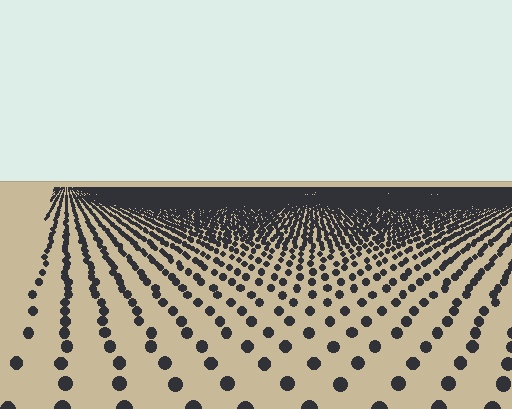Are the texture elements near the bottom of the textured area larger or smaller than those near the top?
Larger. Near the bottom, elements are closer to the viewer and appear at a bigger on-screen size.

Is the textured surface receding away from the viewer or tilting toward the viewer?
The surface is receding away from the viewer. Texture elements get smaller and denser toward the top.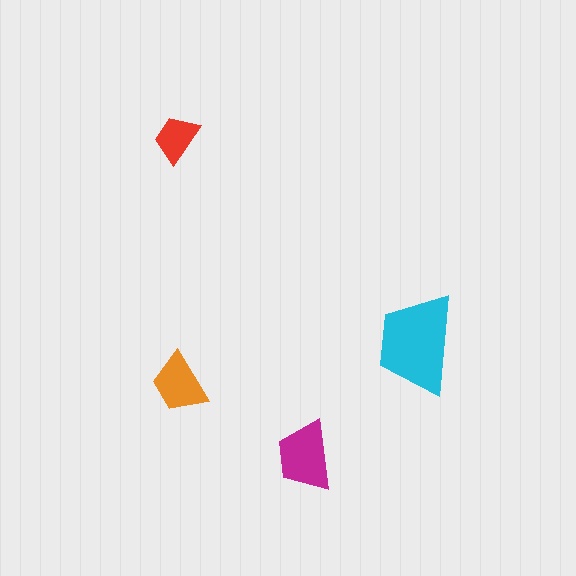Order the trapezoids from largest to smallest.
the cyan one, the magenta one, the orange one, the red one.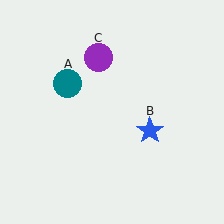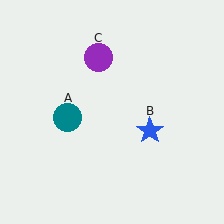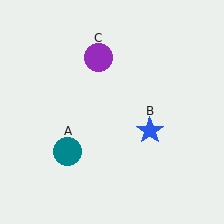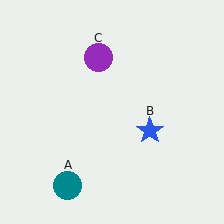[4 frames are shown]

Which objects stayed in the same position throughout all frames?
Blue star (object B) and purple circle (object C) remained stationary.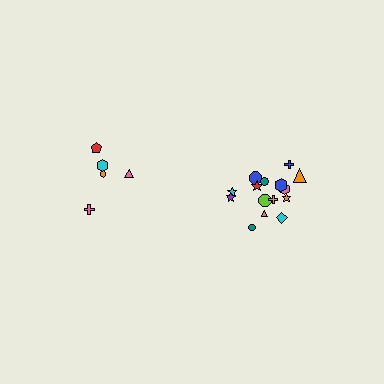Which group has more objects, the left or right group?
The right group.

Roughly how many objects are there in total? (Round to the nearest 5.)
Roughly 20 objects in total.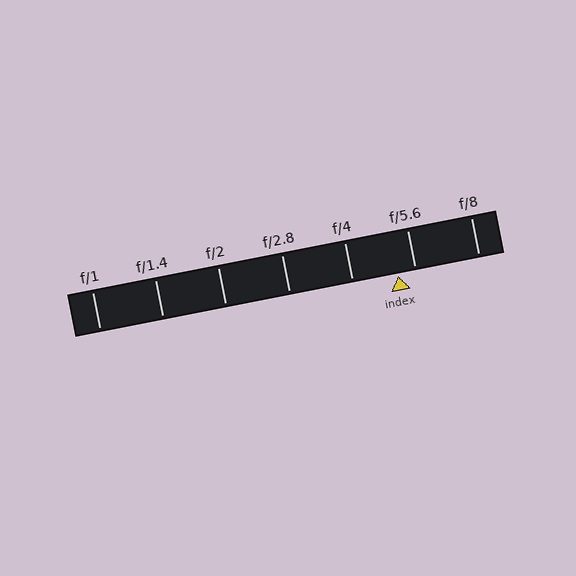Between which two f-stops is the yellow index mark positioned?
The index mark is between f/4 and f/5.6.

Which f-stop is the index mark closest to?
The index mark is closest to f/5.6.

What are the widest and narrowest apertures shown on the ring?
The widest aperture shown is f/1 and the narrowest is f/8.